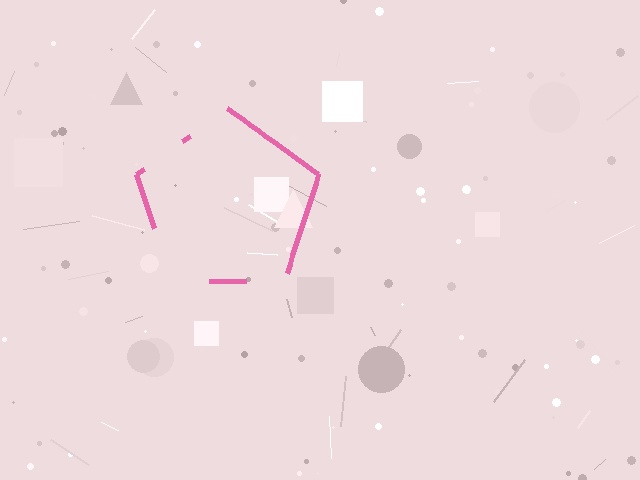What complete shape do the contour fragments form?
The contour fragments form a pentagon.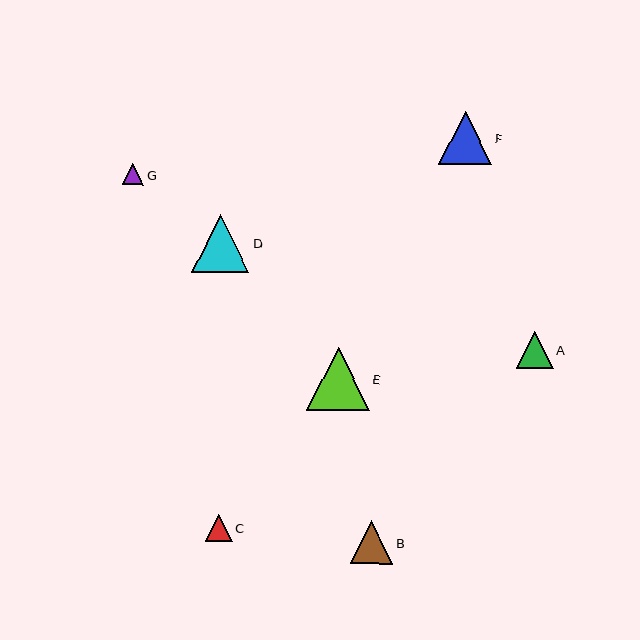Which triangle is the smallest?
Triangle G is the smallest with a size of approximately 21 pixels.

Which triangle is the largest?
Triangle E is the largest with a size of approximately 63 pixels.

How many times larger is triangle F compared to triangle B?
Triangle F is approximately 1.2 times the size of triangle B.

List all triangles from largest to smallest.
From largest to smallest: E, D, F, B, A, C, G.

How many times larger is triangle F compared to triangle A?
Triangle F is approximately 1.4 times the size of triangle A.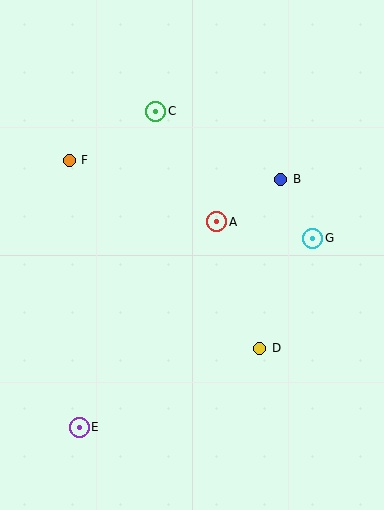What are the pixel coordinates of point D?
Point D is at (260, 348).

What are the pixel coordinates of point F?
Point F is at (69, 160).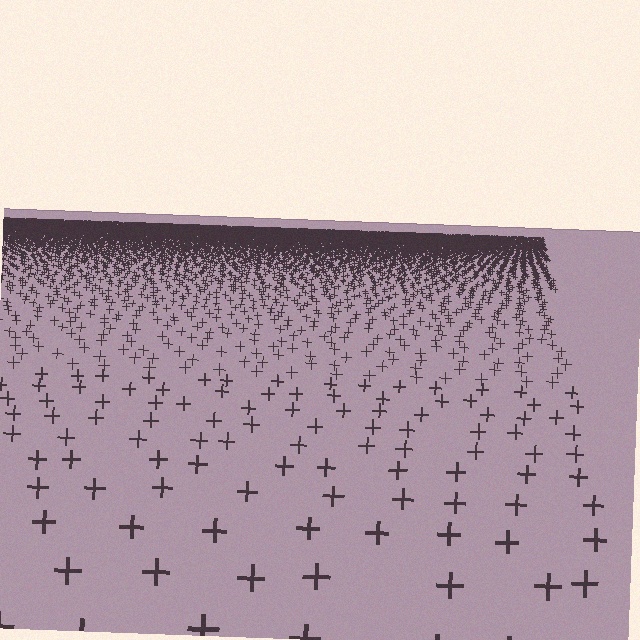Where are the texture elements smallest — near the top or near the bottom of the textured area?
Near the top.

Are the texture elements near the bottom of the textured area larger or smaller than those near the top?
Larger. Near the bottom, elements are closer to the viewer and appear at a bigger on-screen size.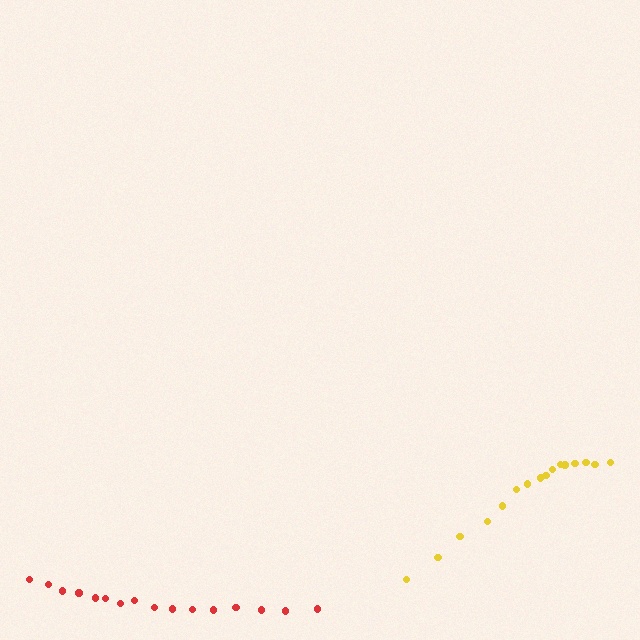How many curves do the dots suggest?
There are 2 distinct paths.